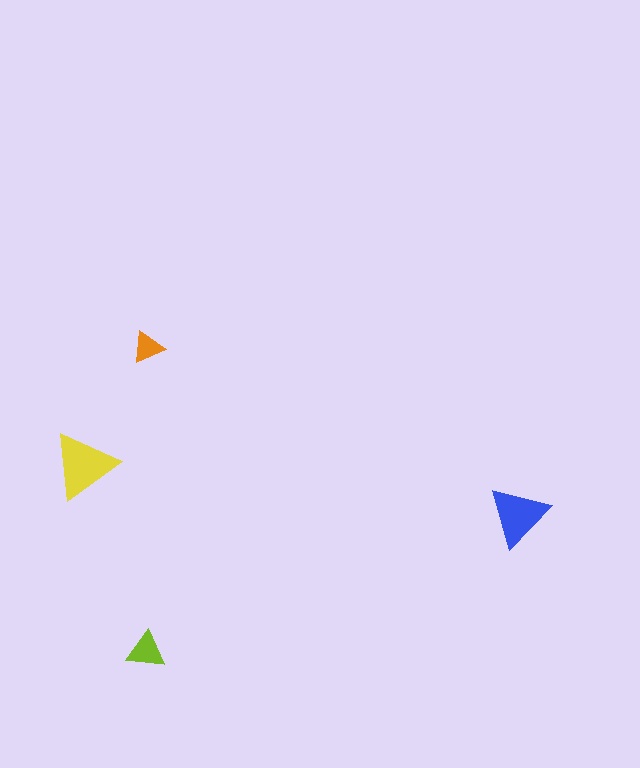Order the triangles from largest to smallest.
the yellow one, the blue one, the lime one, the orange one.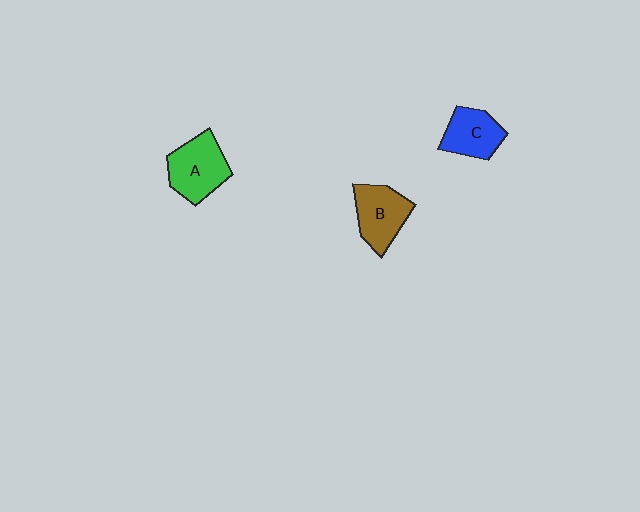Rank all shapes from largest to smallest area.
From largest to smallest: A (green), B (brown), C (blue).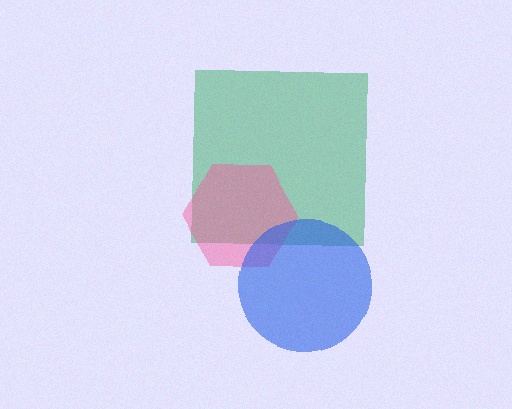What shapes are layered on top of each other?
The layered shapes are: a green square, a pink hexagon, a blue circle.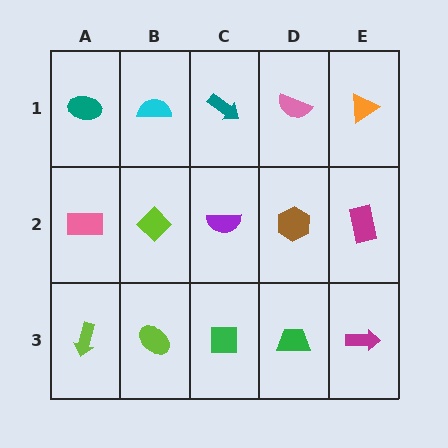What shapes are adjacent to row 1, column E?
A magenta rectangle (row 2, column E), a pink semicircle (row 1, column D).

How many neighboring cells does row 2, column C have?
4.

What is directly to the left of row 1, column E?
A pink semicircle.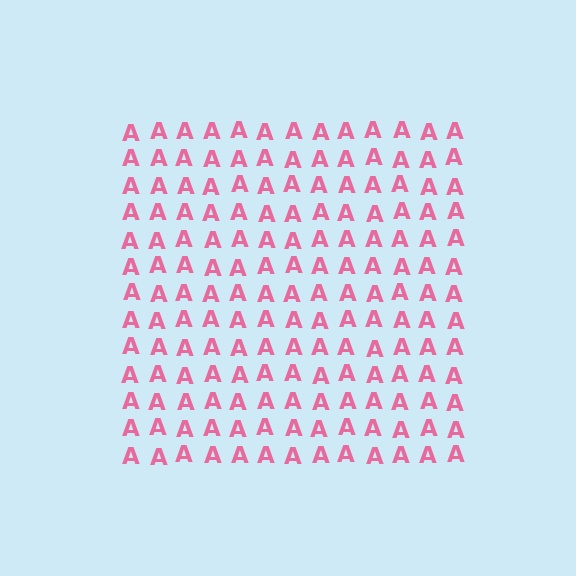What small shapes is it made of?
It is made of small letter A's.